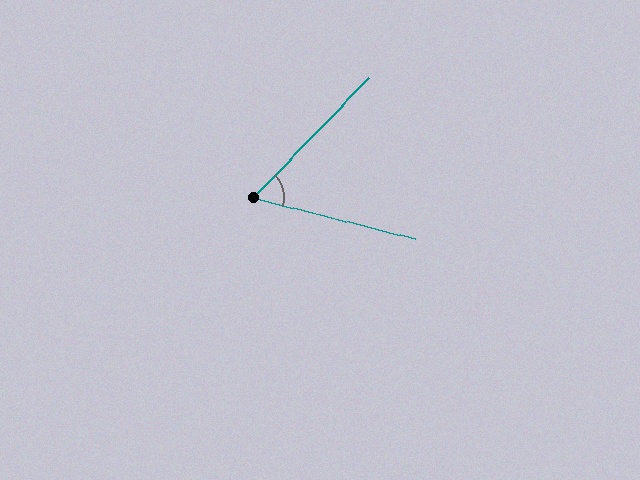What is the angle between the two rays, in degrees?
Approximately 60 degrees.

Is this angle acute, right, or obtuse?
It is acute.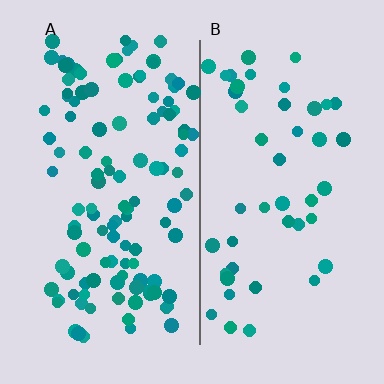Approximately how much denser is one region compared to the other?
Approximately 2.5× — region A over region B.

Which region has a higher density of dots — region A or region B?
A (the left).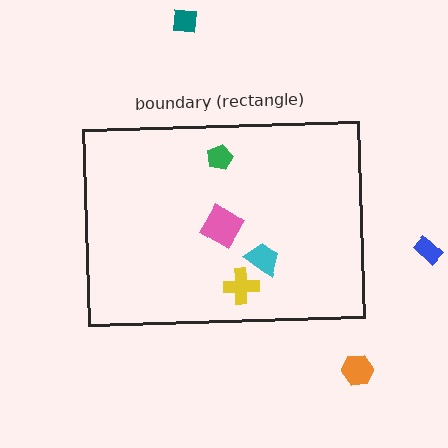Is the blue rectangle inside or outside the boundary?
Outside.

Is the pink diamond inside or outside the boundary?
Inside.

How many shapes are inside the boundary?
4 inside, 3 outside.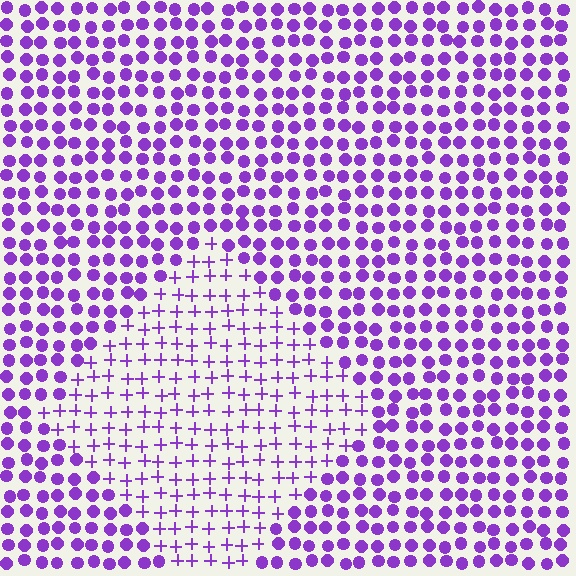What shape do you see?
I see a diamond.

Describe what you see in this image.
The image is filled with small purple elements arranged in a uniform grid. A diamond-shaped region contains plus signs, while the surrounding area contains circles. The boundary is defined purely by the change in element shape.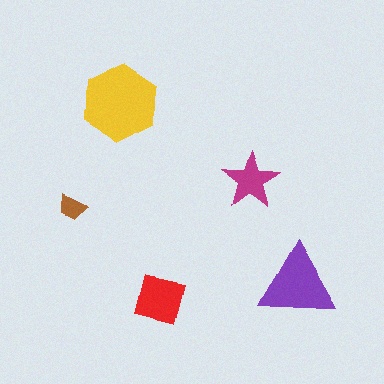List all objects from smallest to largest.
The brown trapezoid, the magenta star, the red square, the purple triangle, the yellow hexagon.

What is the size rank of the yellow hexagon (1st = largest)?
1st.